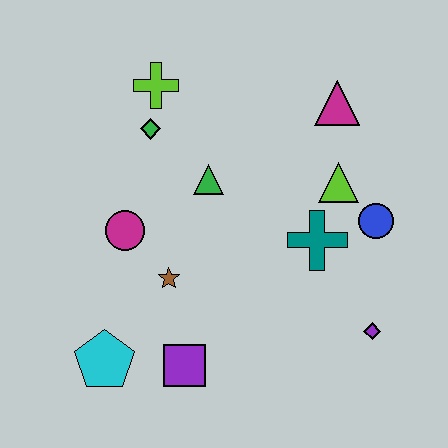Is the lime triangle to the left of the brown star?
No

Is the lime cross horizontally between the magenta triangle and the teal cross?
No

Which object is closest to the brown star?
The magenta circle is closest to the brown star.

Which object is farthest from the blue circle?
The cyan pentagon is farthest from the blue circle.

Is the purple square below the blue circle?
Yes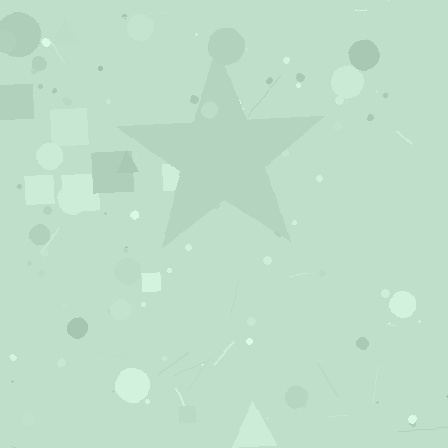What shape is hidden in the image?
A star is hidden in the image.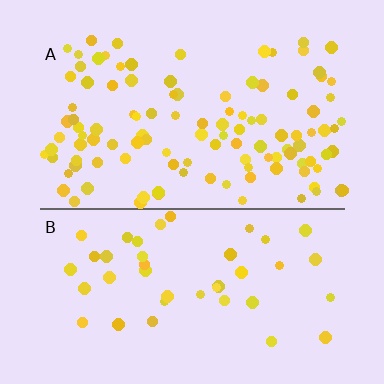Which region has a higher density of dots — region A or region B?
A (the top).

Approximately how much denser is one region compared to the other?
Approximately 2.6× — region A over region B.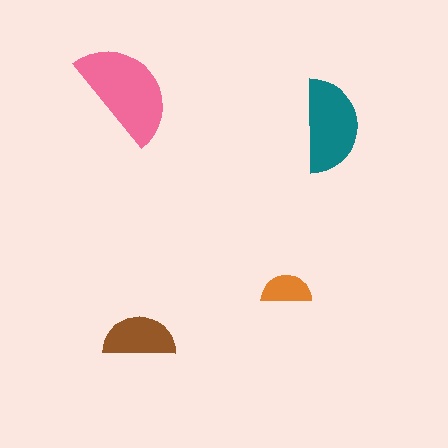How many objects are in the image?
There are 4 objects in the image.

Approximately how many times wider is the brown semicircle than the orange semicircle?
About 1.5 times wider.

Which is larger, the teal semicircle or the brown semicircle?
The teal one.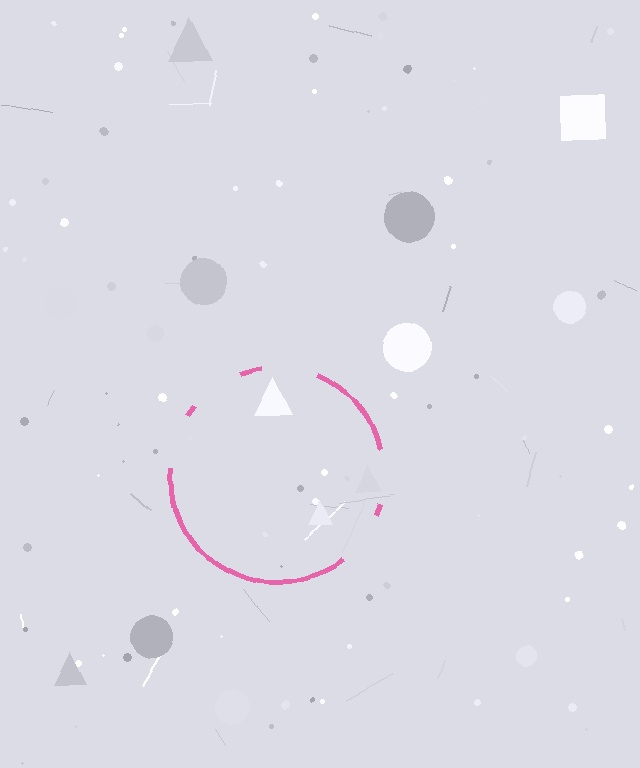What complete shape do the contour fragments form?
The contour fragments form a circle.